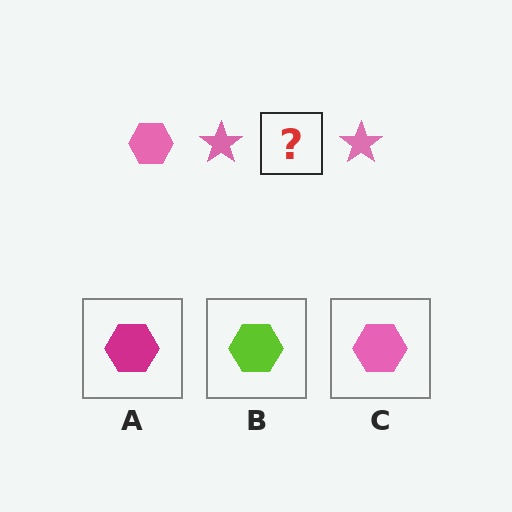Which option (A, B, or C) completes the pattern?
C.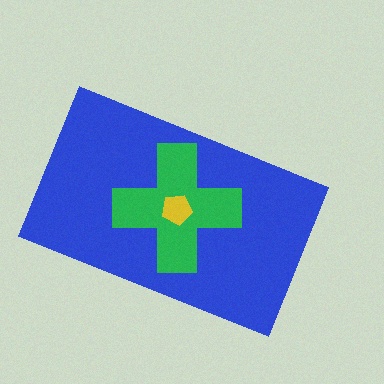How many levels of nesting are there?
3.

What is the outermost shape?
The blue rectangle.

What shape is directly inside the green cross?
The yellow pentagon.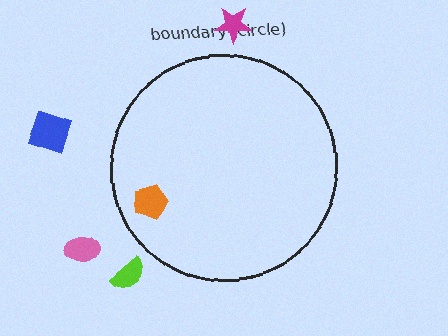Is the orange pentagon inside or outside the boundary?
Inside.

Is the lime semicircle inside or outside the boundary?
Outside.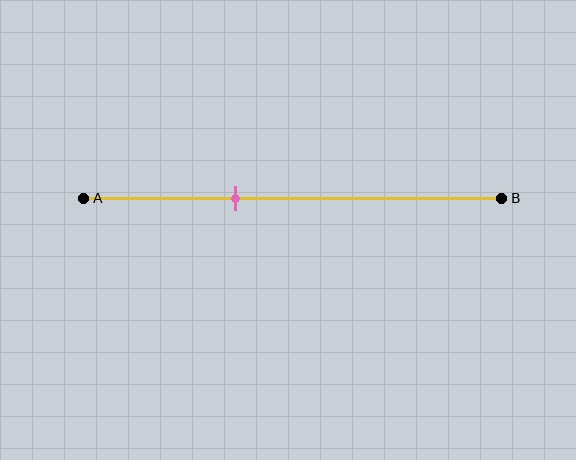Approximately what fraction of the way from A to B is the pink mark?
The pink mark is approximately 35% of the way from A to B.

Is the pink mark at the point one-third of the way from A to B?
No, the mark is at about 35% from A, not at the 33% one-third point.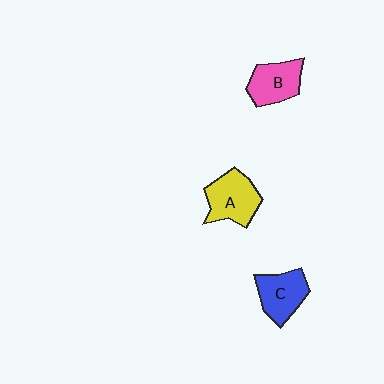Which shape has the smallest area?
Shape B (pink).